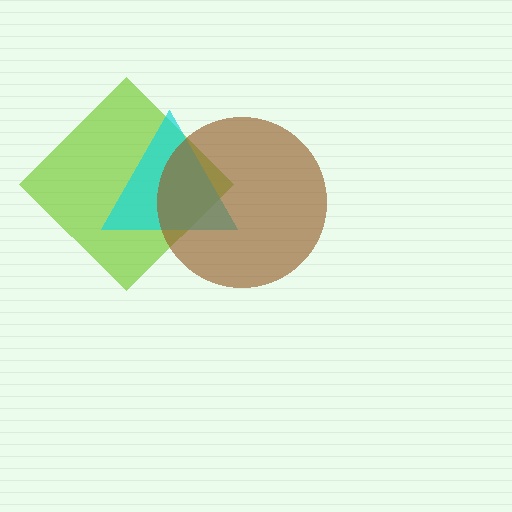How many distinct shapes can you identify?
There are 3 distinct shapes: a lime diamond, a cyan triangle, a brown circle.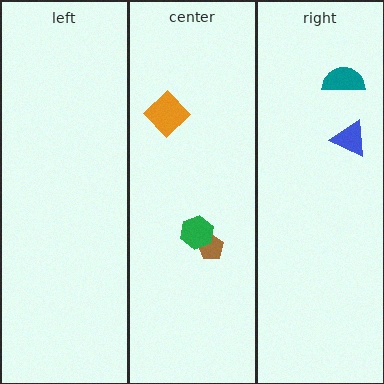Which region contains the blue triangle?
The right region.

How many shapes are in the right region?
2.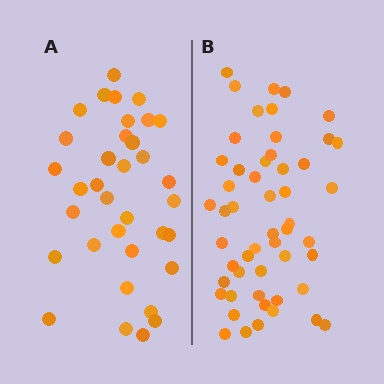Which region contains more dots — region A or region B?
Region B (the right region) has more dots.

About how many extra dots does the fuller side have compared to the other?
Region B has approximately 15 more dots than region A.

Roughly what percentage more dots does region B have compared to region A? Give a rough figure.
About 50% more.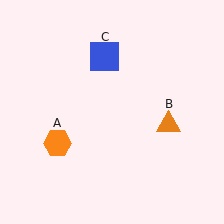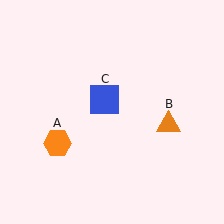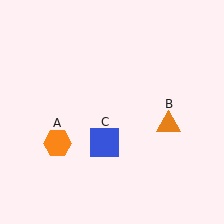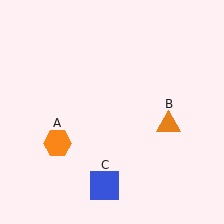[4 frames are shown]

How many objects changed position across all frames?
1 object changed position: blue square (object C).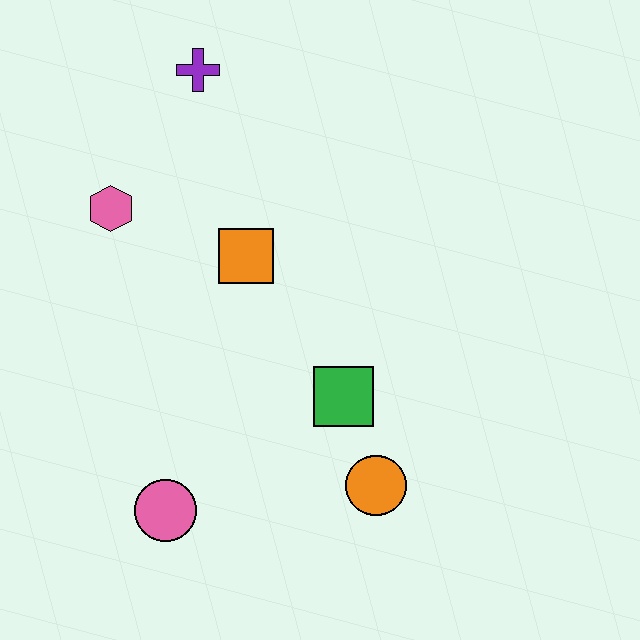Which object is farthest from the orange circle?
The purple cross is farthest from the orange circle.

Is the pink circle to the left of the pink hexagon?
No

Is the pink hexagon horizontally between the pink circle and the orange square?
No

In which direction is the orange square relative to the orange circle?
The orange square is above the orange circle.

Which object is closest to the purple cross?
The pink hexagon is closest to the purple cross.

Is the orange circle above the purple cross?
No